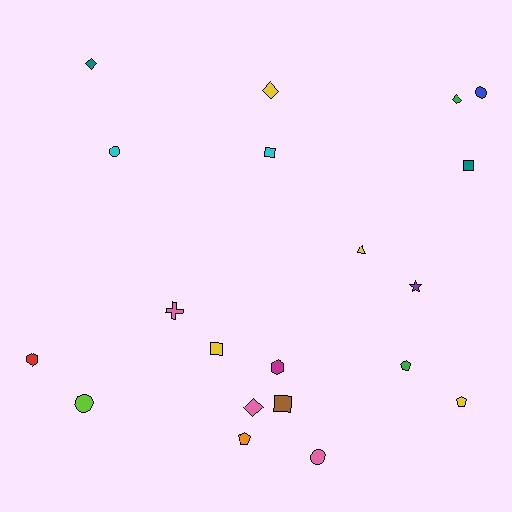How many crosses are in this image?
There is 1 cross.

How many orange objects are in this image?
There is 1 orange object.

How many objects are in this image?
There are 20 objects.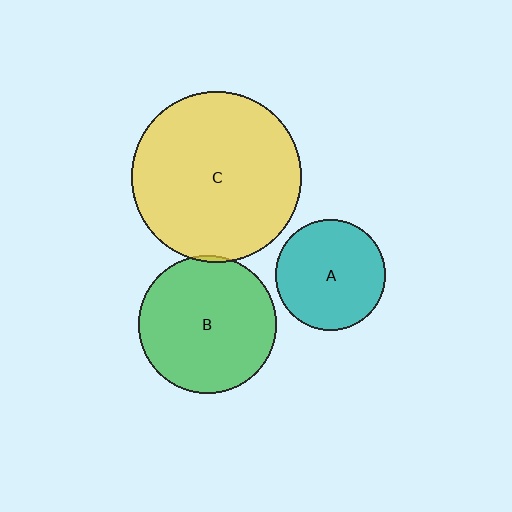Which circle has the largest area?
Circle C (yellow).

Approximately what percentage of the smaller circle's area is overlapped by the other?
Approximately 5%.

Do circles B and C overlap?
Yes.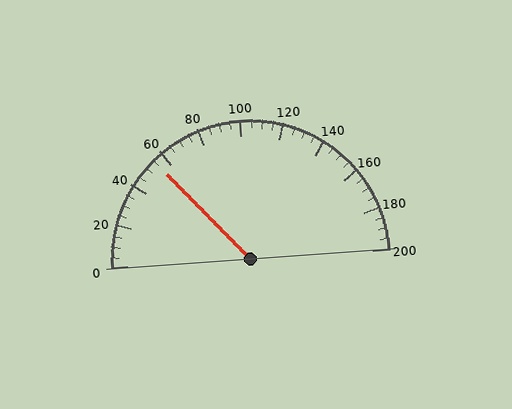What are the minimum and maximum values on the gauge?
The gauge ranges from 0 to 200.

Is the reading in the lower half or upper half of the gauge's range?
The reading is in the lower half of the range (0 to 200).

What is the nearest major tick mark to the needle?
The nearest major tick mark is 60.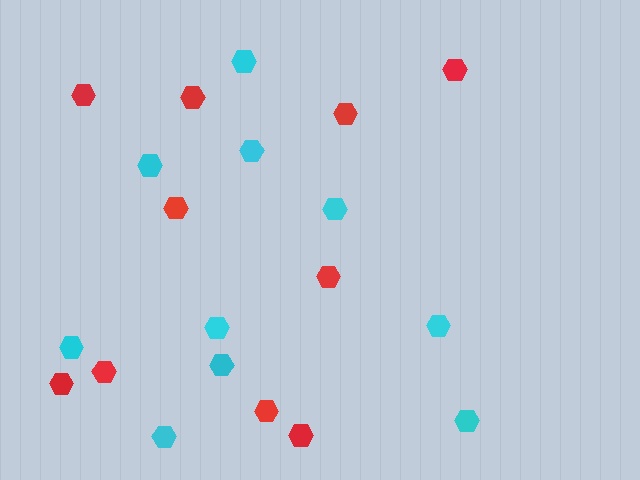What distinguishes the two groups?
There are 2 groups: one group of red hexagons (10) and one group of cyan hexagons (10).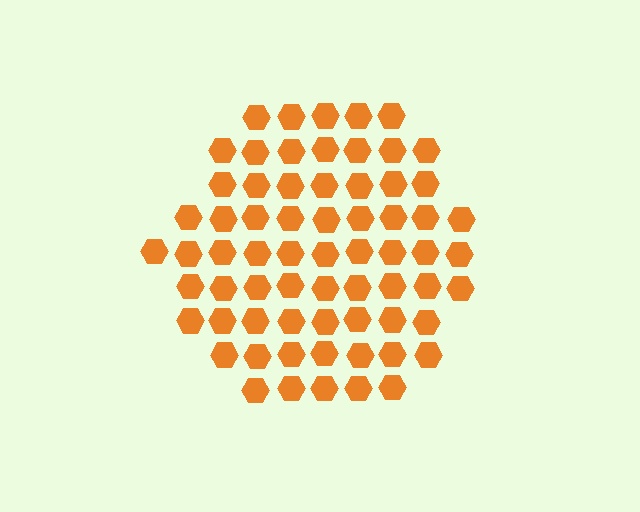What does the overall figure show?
The overall figure shows a hexagon.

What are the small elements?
The small elements are hexagons.